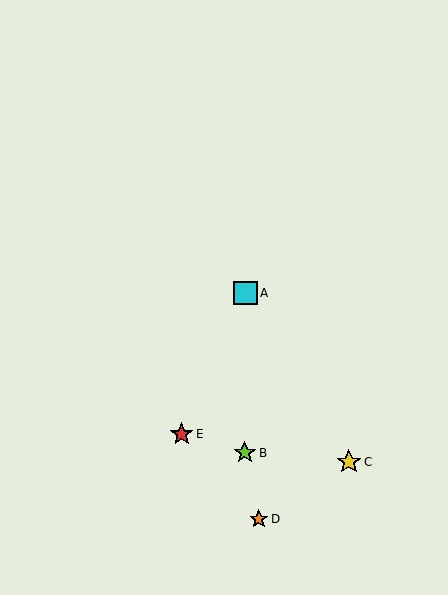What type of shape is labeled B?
Shape B is a lime star.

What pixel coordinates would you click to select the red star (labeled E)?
Click at (182, 434) to select the red star E.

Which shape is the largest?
The yellow star (labeled C) is the largest.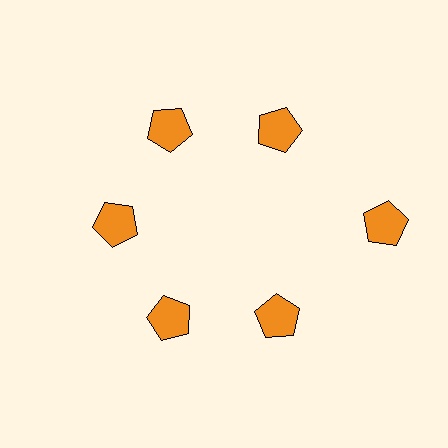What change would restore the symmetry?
The symmetry would be restored by moving it inward, back onto the ring so that all 6 pentagons sit at equal angles and equal distance from the center.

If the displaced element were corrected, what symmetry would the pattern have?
It would have 6-fold rotational symmetry — the pattern would map onto itself every 60 degrees.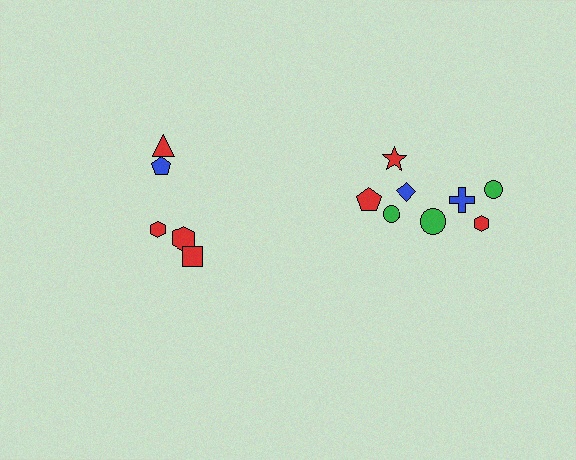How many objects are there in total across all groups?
There are 13 objects.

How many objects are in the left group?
There are 5 objects.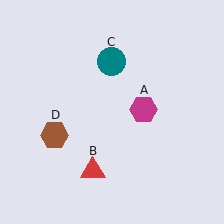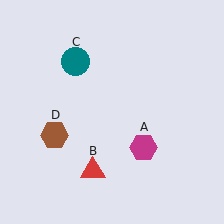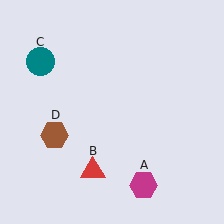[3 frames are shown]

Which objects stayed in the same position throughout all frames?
Red triangle (object B) and brown hexagon (object D) remained stationary.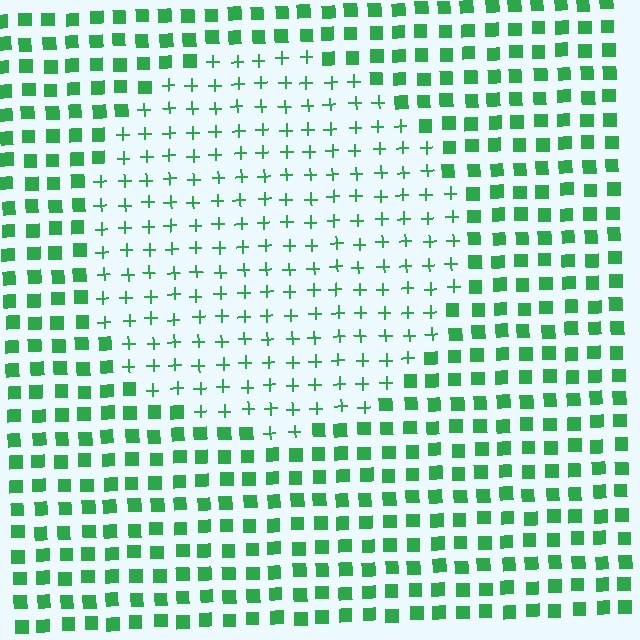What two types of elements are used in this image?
The image uses plus signs inside the circle region and squares outside it.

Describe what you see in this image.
The image is filled with small green elements arranged in a uniform grid. A circle-shaped region contains plus signs, while the surrounding area contains squares. The boundary is defined purely by the change in element shape.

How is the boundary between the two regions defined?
The boundary is defined by a change in element shape: plus signs inside vs. squares outside. All elements share the same color and spacing.